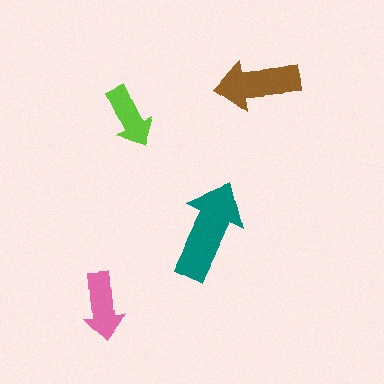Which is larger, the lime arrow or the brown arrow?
The brown one.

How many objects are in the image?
There are 4 objects in the image.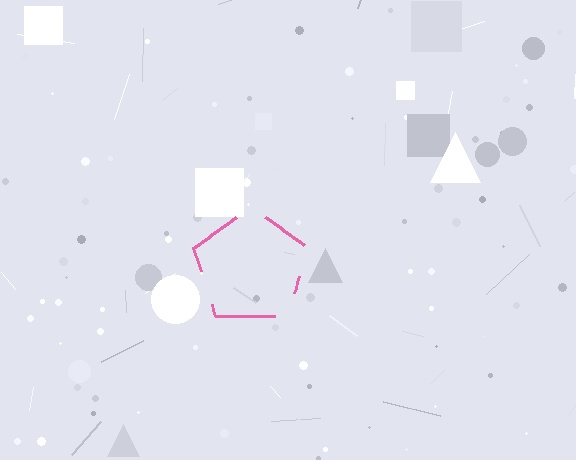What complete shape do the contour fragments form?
The contour fragments form a pentagon.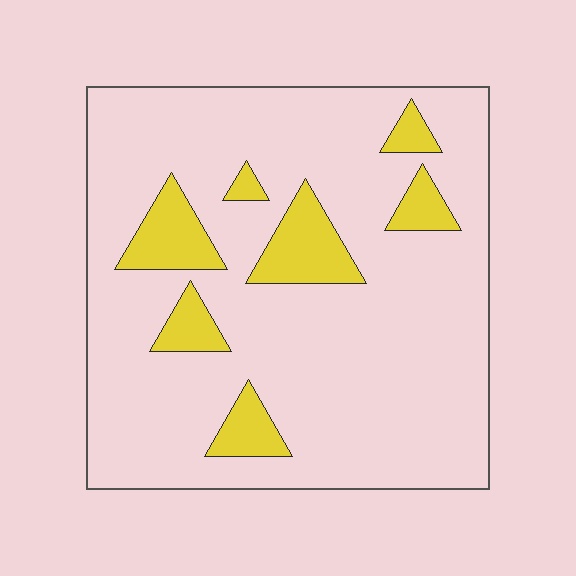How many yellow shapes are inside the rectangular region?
7.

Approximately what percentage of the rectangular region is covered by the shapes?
Approximately 15%.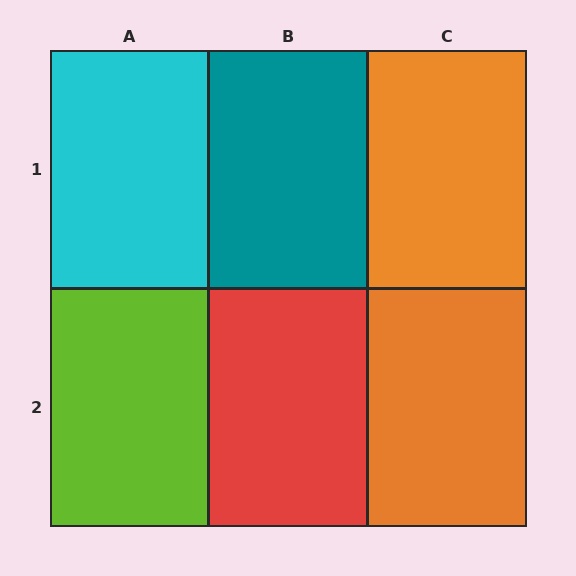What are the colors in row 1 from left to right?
Cyan, teal, orange.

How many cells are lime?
1 cell is lime.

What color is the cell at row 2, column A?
Lime.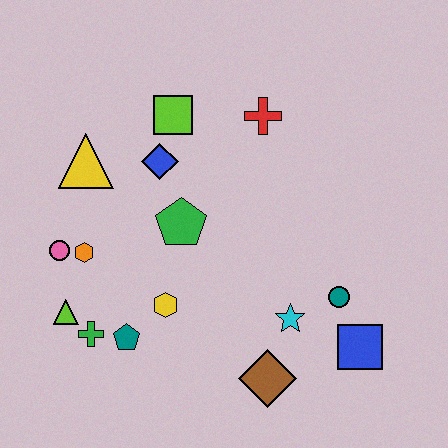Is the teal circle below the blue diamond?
Yes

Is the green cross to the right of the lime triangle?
Yes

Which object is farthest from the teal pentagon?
The red cross is farthest from the teal pentagon.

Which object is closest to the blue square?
The teal circle is closest to the blue square.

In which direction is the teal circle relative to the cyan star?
The teal circle is to the right of the cyan star.